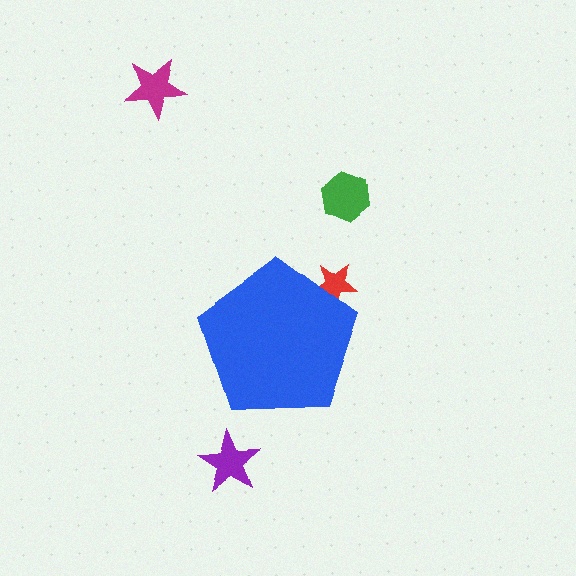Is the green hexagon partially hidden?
No, the green hexagon is fully visible.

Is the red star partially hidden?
Yes, the red star is partially hidden behind the blue pentagon.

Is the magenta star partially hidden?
No, the magenta star is fully visible.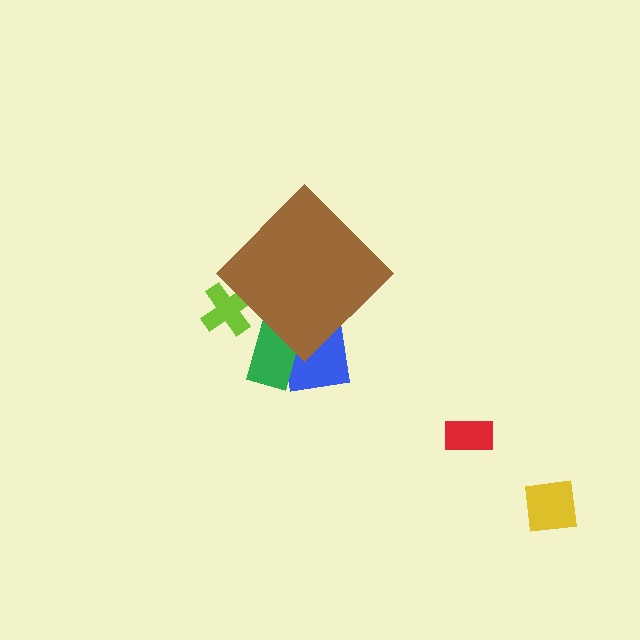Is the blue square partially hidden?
Yes, the blue square is partially hidden behind the brown diamond.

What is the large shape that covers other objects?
A brown diamond.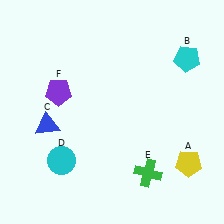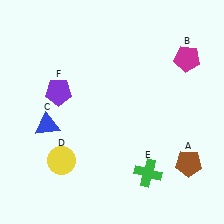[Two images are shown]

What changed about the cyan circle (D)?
In Image 1, D is cyan. In Image 2, it changed to yellow.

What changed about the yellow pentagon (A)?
In Image 1, A is yellow. In Image 2, it changed to brown.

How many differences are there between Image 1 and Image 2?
There are 3 differences between the two images.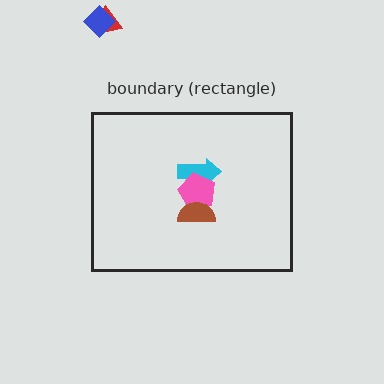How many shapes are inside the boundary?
3 inside, 2 outside.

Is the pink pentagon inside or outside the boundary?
Inside.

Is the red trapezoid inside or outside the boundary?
Outside.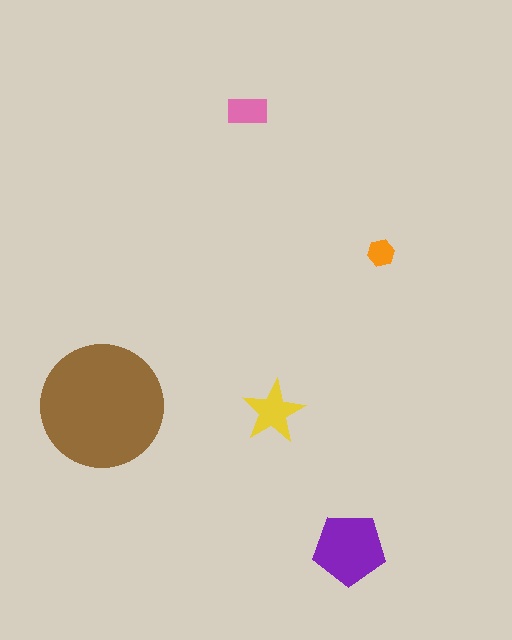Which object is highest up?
The pink rectangle is topmost.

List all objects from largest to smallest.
The brown circle, the purple pentagon, the yellow star, the pink rectangle, the orange hexagon.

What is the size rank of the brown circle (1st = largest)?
1st.